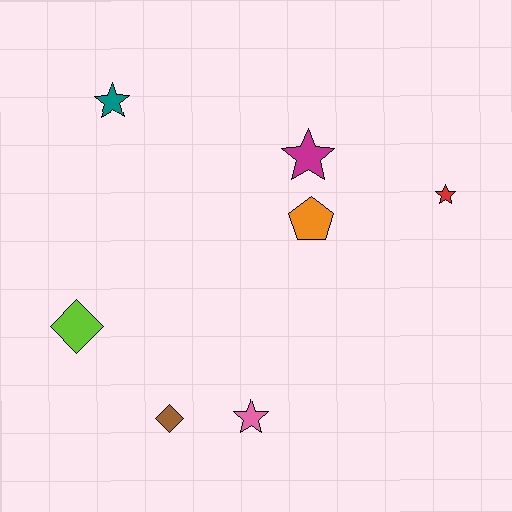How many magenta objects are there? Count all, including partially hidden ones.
There is 1 magenta object.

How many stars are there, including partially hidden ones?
There are 4 stars.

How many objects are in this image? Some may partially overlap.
There are 7 objects.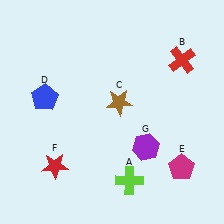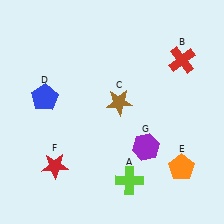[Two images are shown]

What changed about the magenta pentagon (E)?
In Image 1, E is magenta. In Image 2, it changed to orange.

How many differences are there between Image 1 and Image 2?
There is 1 difference between the two images.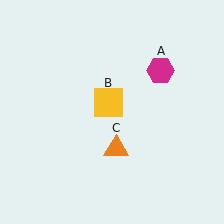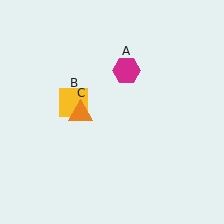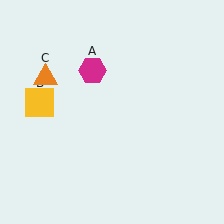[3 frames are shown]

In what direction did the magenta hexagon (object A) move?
The magenta hexagon (object A) moved left.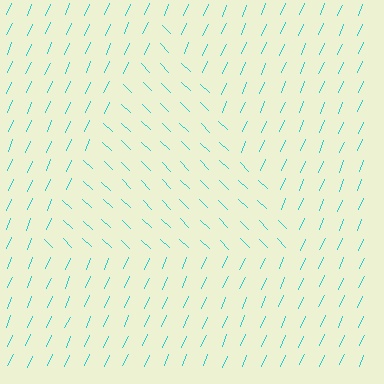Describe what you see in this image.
The image is filled with small cyan line segments. A triangle region in the image has lines oriented differently from the surrounding lines, creating a visible texture boundary.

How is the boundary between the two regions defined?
The boundary is defined purely by a change in line orientation (approximately 69 degrees difference). All lines are the same color and thickness.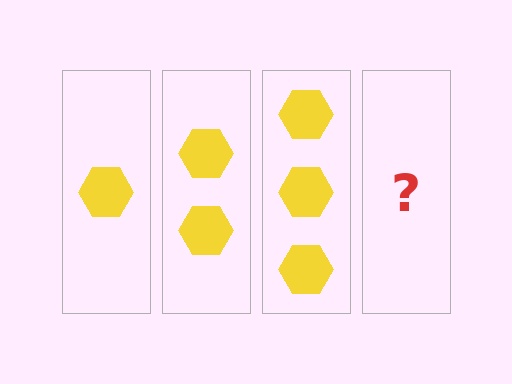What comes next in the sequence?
The next element should be 4 hexagons.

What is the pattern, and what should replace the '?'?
The pattern is that each step adds one more hexagon. The '?' should be 4 hexagons.